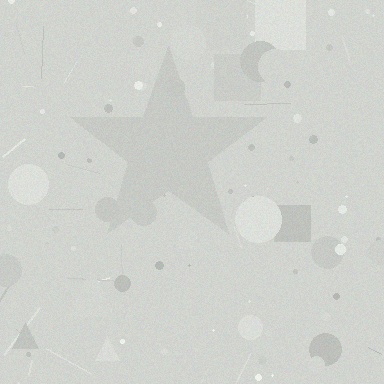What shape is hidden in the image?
A star is hidden in the image.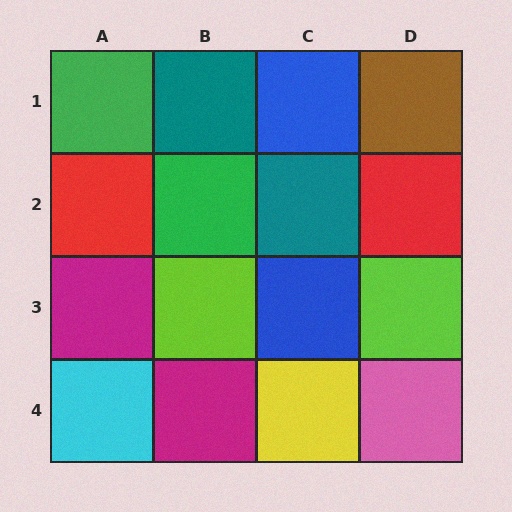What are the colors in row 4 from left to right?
Cyan, magenta, yellow, pink.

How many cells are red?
2 cells are red.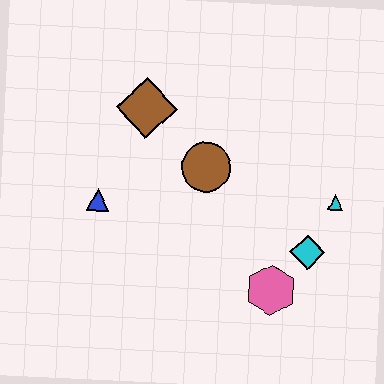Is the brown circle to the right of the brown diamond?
Yes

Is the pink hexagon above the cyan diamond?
No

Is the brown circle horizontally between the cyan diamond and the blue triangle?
Yes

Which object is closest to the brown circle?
The brown diamond is closest to the brown circle.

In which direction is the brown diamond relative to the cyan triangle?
The brown diamond is to the left of the cyan triangle.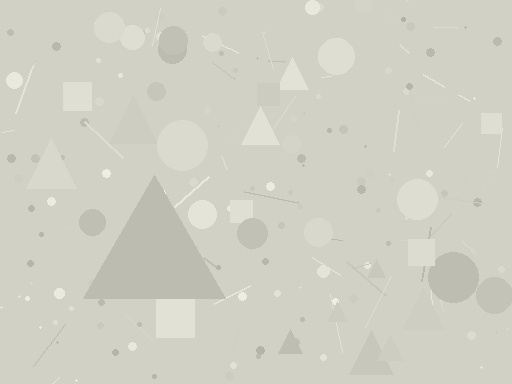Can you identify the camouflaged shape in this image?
The camouflaged shape is a triangle.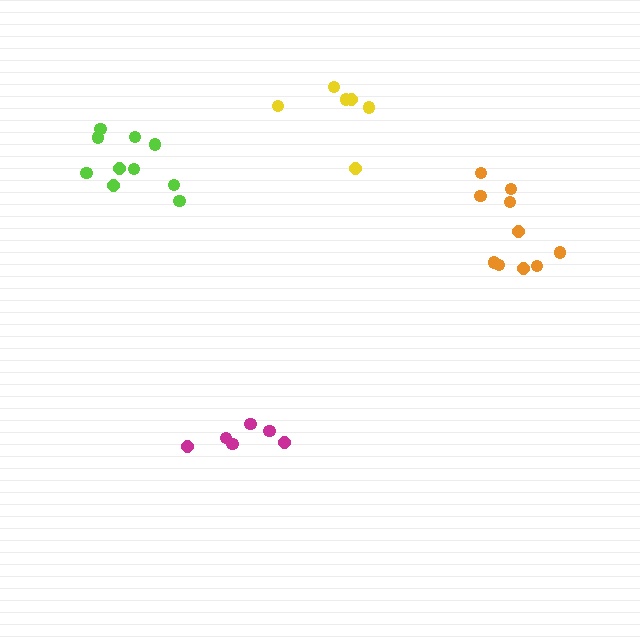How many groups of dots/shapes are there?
There are 4 groups.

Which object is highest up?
The yellow cluster is topmost.